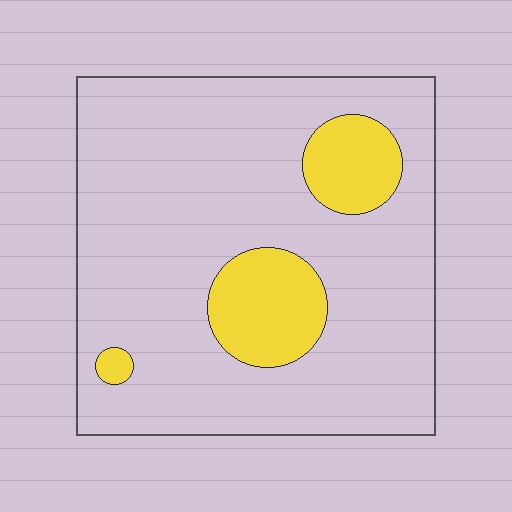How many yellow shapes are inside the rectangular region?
3.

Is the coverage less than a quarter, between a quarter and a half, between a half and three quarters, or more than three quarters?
Less than a quarter.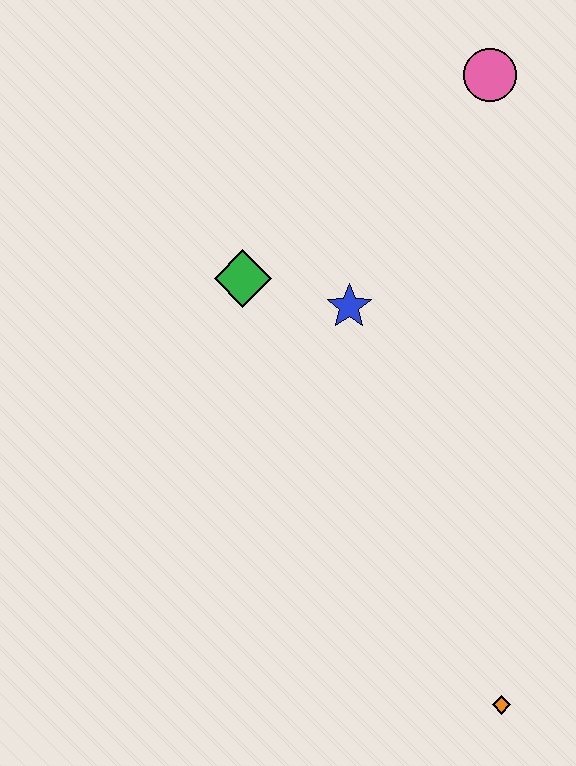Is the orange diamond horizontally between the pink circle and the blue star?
No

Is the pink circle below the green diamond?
No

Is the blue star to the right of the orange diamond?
No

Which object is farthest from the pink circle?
The orange diamond is farthest from the pink circle.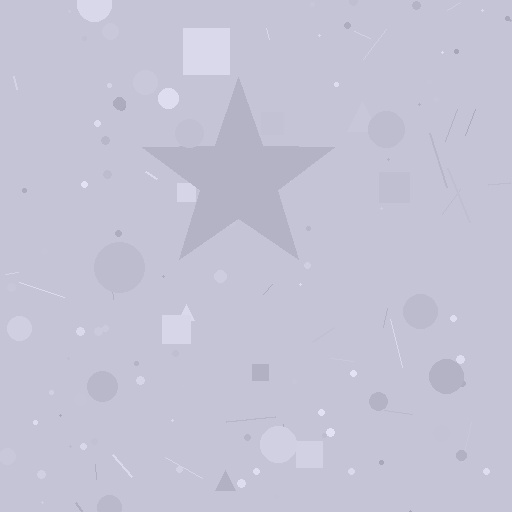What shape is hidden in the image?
A star is hidden in the image.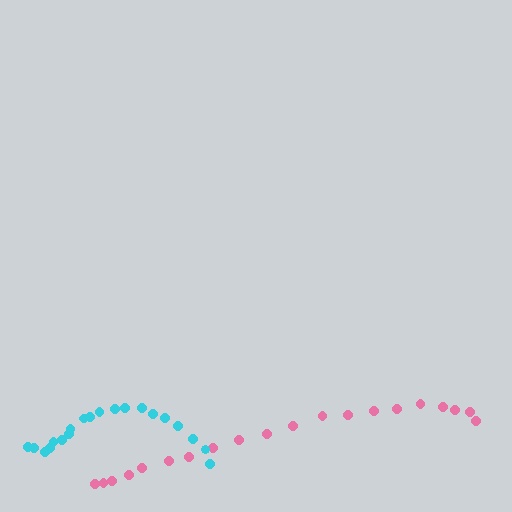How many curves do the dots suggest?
There are 2 distinct paths.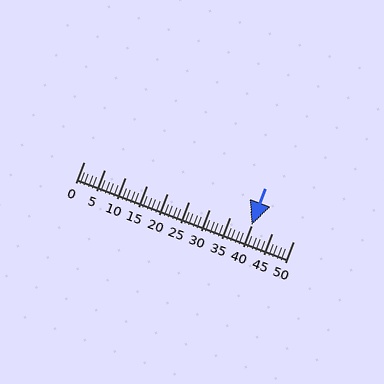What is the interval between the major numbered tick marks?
The major tick marks are spaced 5 units apart.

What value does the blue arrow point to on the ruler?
The blue arrow points to approximately 40.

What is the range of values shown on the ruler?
The ruler shows values from 0 to 50.